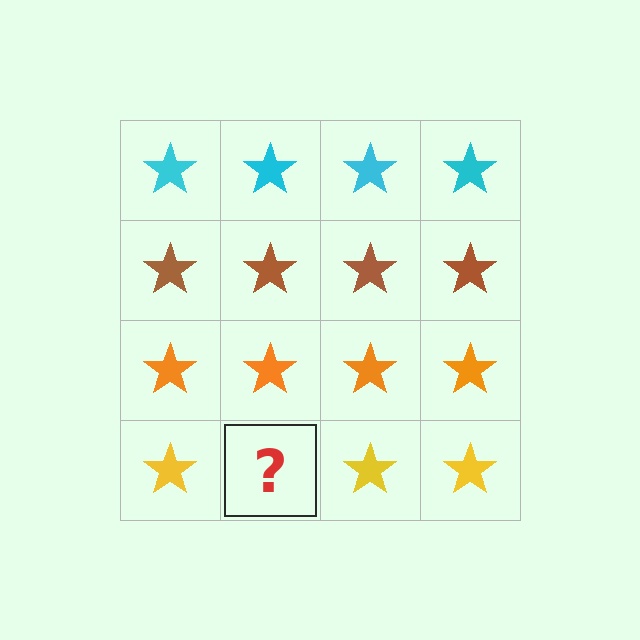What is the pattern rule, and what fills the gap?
The rule is that each row has a consistent color. The gap should be filled with a yellow star.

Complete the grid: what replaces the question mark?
The question mark should be replaced with a yellow star.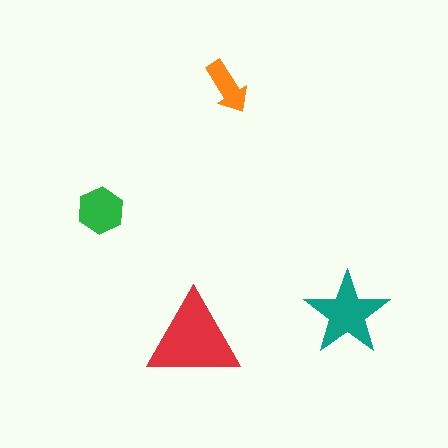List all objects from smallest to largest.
The orange arrow, the green hexagon, the teal star, the red triangle.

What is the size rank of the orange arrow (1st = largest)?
4th.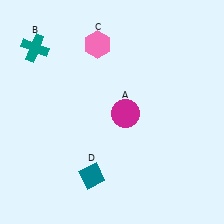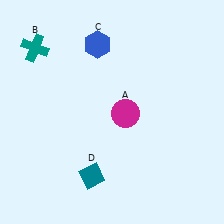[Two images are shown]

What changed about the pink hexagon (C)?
In Image 1, C is pink. In Image 2, it changed to blue.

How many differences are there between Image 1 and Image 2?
There is 1 difference between the two images.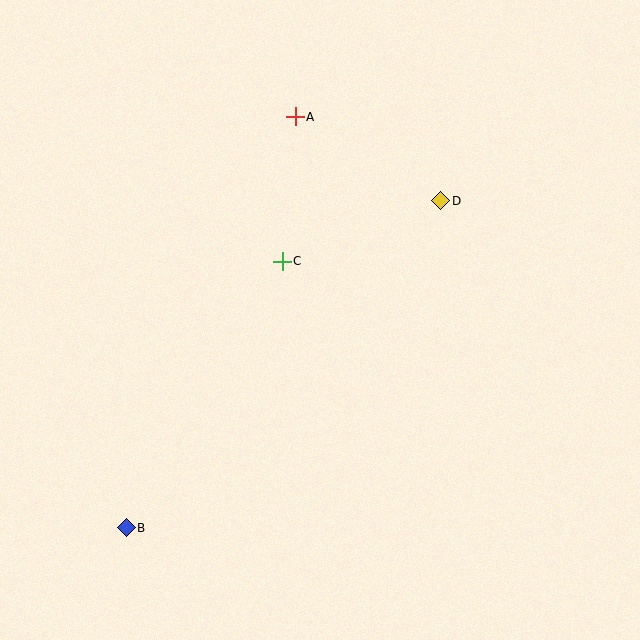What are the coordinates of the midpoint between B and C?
The midpoint between B and C is at (204, 394).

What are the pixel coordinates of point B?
Point B is at (126, 528).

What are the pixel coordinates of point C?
Point C is at (282, 261).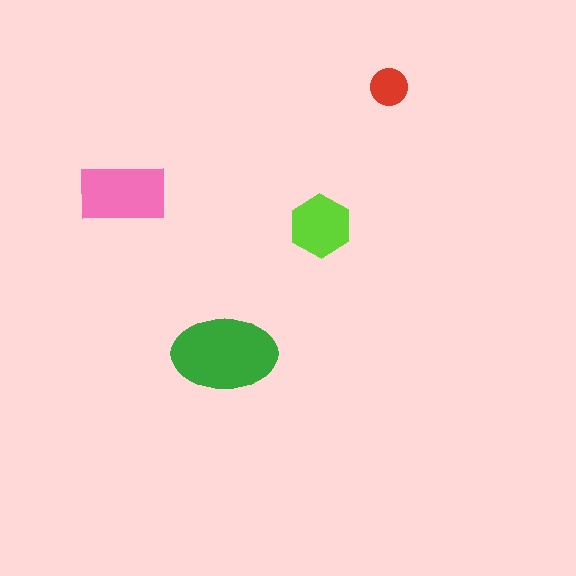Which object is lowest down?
The green ellipse is bottommost.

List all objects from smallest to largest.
The red circle, the lime hexagon, the pink rectangle, the green ellipse.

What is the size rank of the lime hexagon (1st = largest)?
3rd.